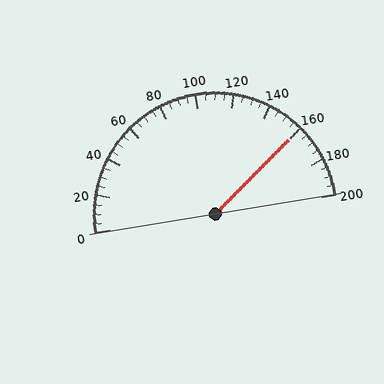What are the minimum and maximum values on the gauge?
The gauge ranges from 0 to 200.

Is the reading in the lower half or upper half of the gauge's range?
The reading is in the upper half of the range (0 to 200).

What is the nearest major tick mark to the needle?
The nearest major tick mark is 160.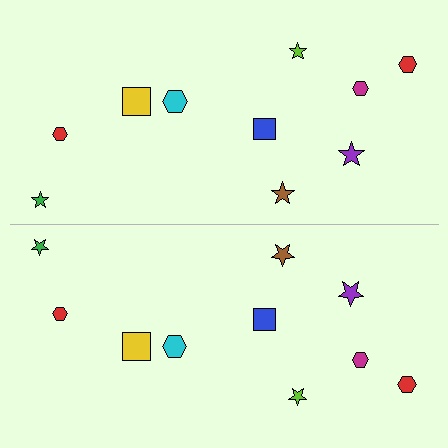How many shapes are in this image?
There are 20 shapes in this image.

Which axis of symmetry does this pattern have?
The pattern has a horizontal axis of symmetry running through the center of the image.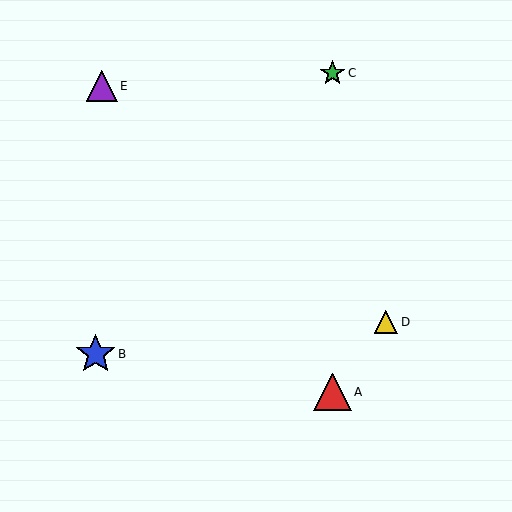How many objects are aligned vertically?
2 objects (A, C) are aligned vertically.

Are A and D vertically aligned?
No, A is at x≈332 and D is at x≈386.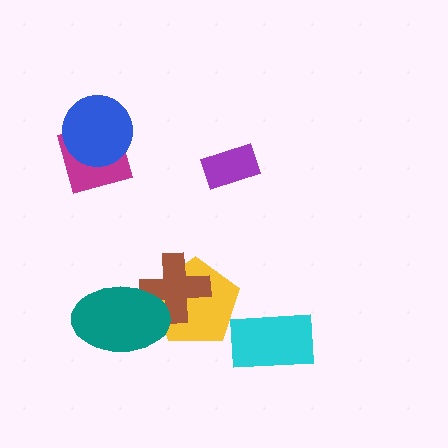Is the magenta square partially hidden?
Yes, it is partially covered by another shape.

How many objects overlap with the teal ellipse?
2 objects overlap with the teal ellipse.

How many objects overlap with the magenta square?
1 object overlaps with the magenta square.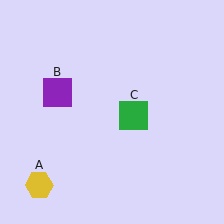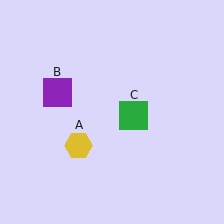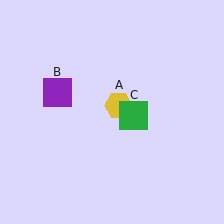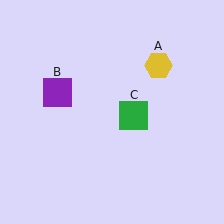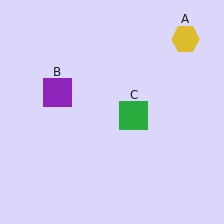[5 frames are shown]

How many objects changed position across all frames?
1 object changed position: yellow hexagon (object A).